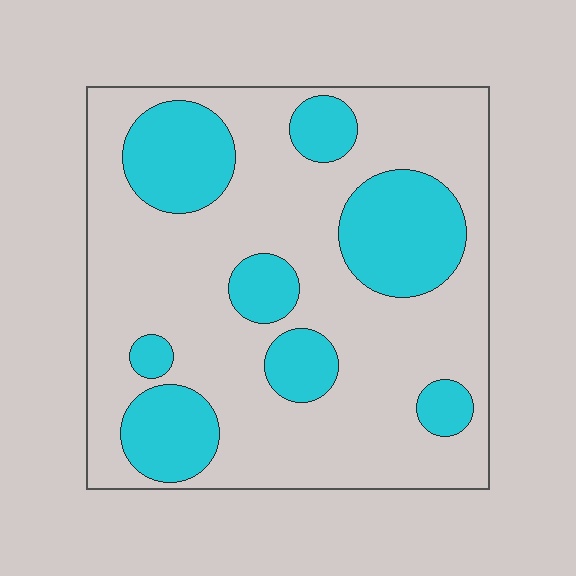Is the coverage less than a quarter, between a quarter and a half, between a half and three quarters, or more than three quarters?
Between a quarter and a half.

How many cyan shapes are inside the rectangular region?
8.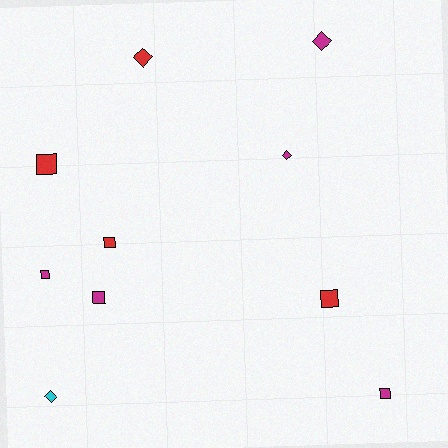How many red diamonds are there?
There is 1 red diamond.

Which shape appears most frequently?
Square, with 6 objects.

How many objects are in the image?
There are 10 objects.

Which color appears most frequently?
Magenta, with 5 objects.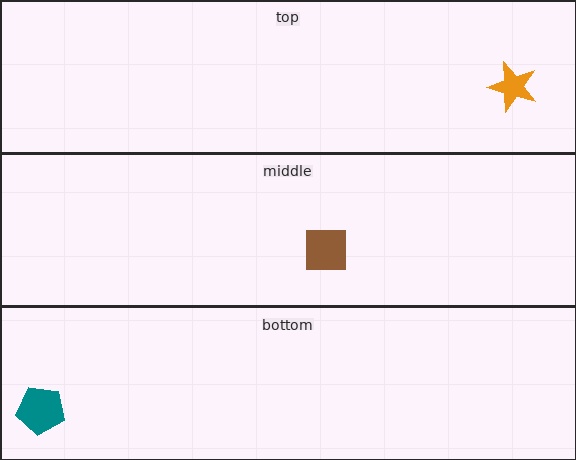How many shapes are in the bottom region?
1.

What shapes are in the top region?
The orange star.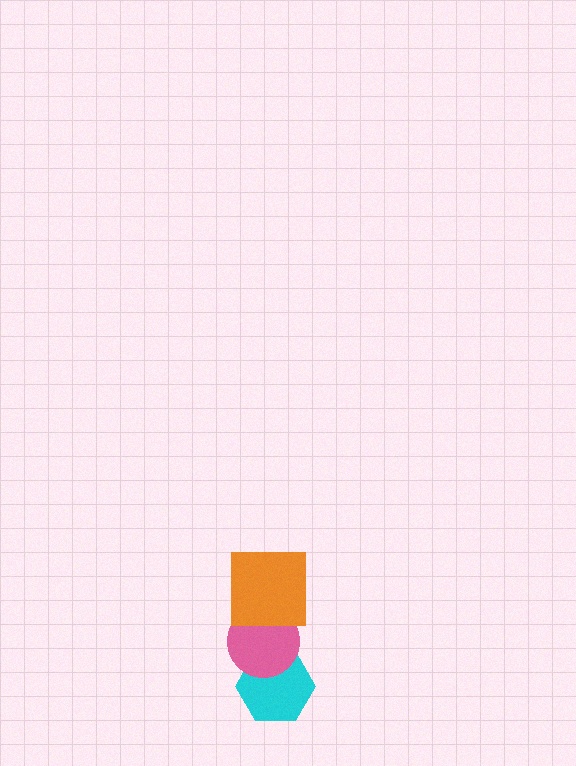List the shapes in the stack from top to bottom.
From top to bottom: the orange square, the pink circle, the cyan hexagon.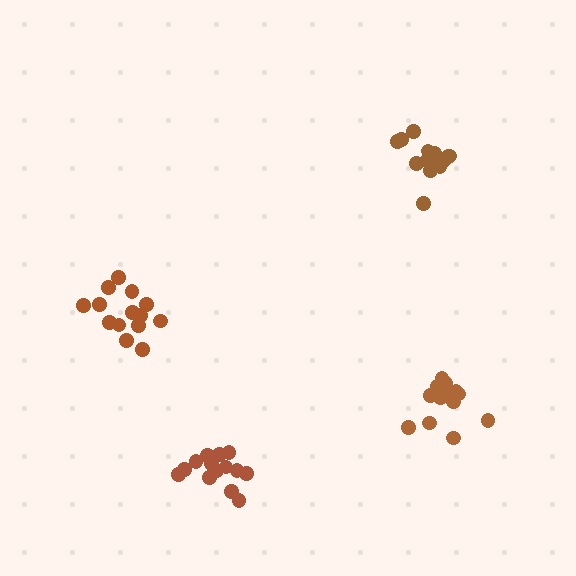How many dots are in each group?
Group 1: 14 dots, Group 2: 14 dots, Group 3: 15 dots, Group 4: 14 dots (57 total).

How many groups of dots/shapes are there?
There are 4 groups.